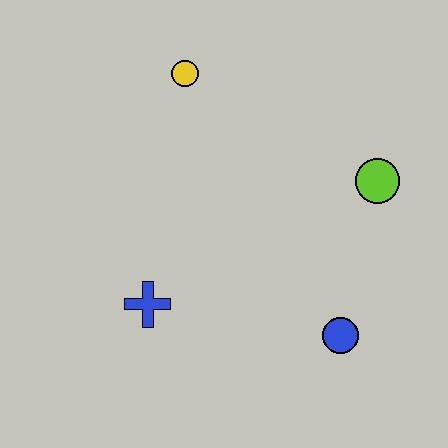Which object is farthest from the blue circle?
The yellow circle is farthest from the blue circle.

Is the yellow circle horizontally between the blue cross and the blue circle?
Yes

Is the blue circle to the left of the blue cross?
No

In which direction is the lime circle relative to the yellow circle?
The lime circle is to the right of the yellow circle.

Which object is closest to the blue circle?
The lime circle is closest to the blue circle.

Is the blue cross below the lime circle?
Yes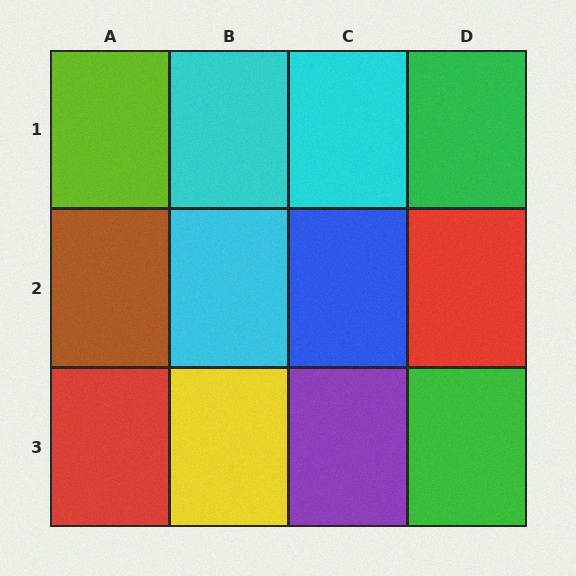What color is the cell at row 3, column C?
Purple.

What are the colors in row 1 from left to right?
Lime, cyan, cyan, green.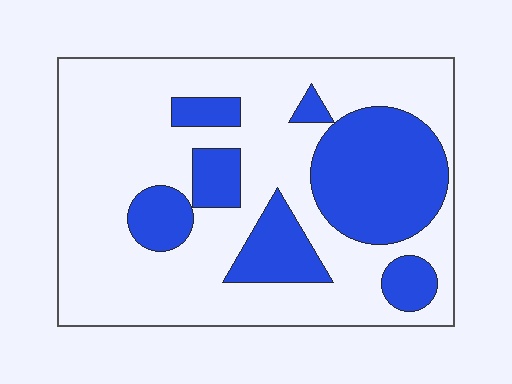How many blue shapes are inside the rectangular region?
7.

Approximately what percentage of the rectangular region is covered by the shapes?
Approximately 30%.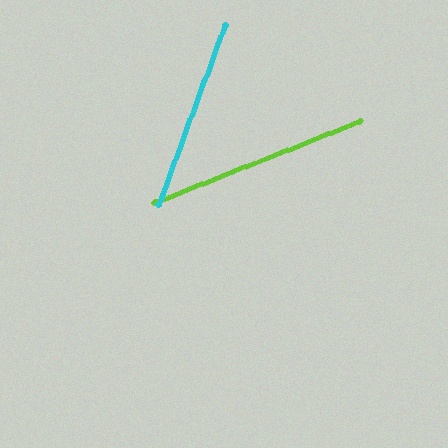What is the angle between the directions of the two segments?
Approximately 48 degrees.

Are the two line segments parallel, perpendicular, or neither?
Neither parallel nor perpendicular — they differ by about 48°.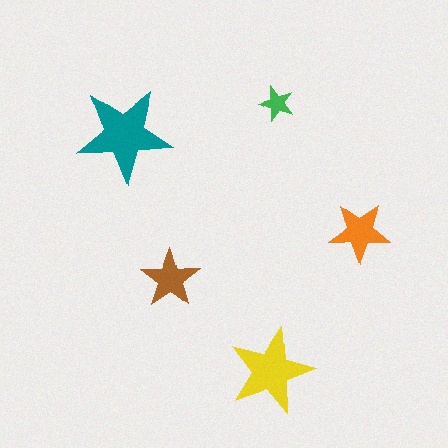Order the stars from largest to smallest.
the teal one, the yellow one, the orange one, the brown one, the green one.